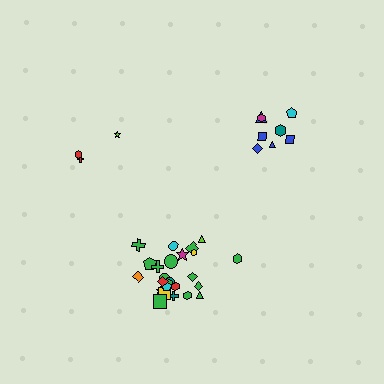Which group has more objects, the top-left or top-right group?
The top-right group.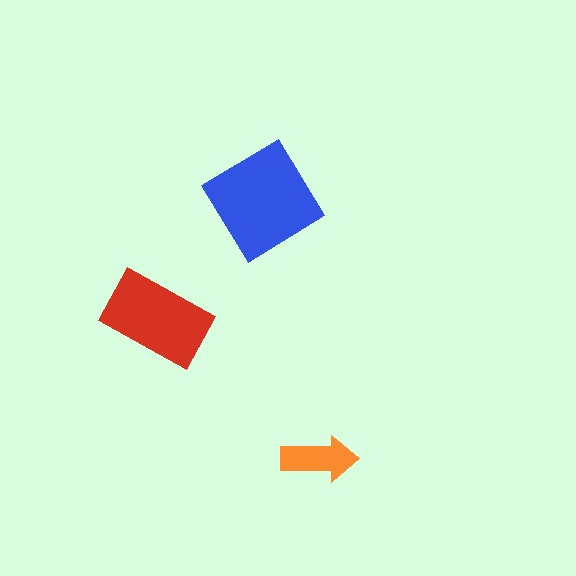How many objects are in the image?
There are 3 objects in the image.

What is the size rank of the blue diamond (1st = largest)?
1st.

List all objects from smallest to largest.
The orange arrow, the red rectangle, the blue diamond.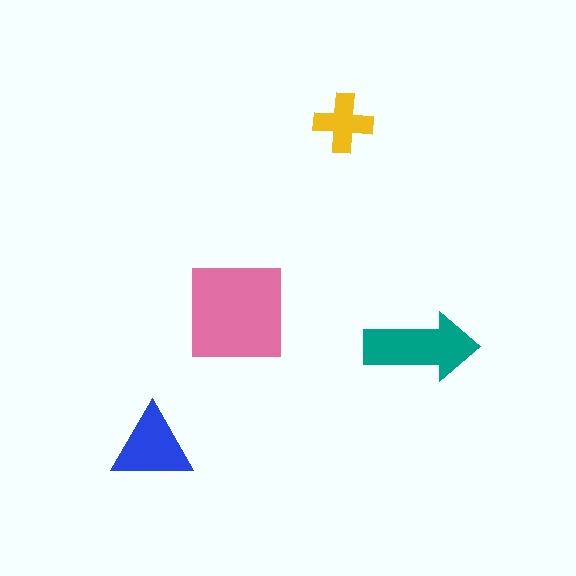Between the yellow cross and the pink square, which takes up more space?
The pink square.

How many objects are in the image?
There are 4 objects in the image.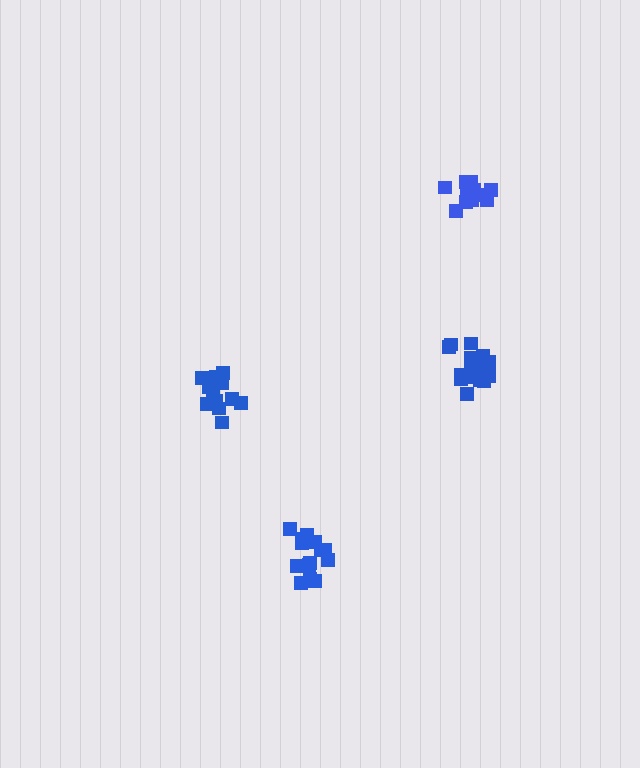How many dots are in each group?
Group 1: 12 dots, Group 2: 14 dots, Group 3: 17 dots, Group 4: 13 dots (56 total).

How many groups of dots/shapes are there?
There are 4 groups.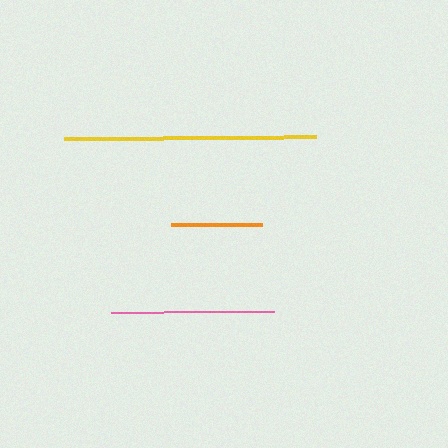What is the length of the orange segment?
The orange segment is approximately 92 pixels long.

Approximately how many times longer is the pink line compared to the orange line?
The pink line is approximately 1.8 times the length of the orange line.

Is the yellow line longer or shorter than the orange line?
The yellow line is longer than the orange line.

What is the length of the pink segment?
The pink segment is approximately 163 pixels long.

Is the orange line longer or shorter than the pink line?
The pink line is longer than the orange line.